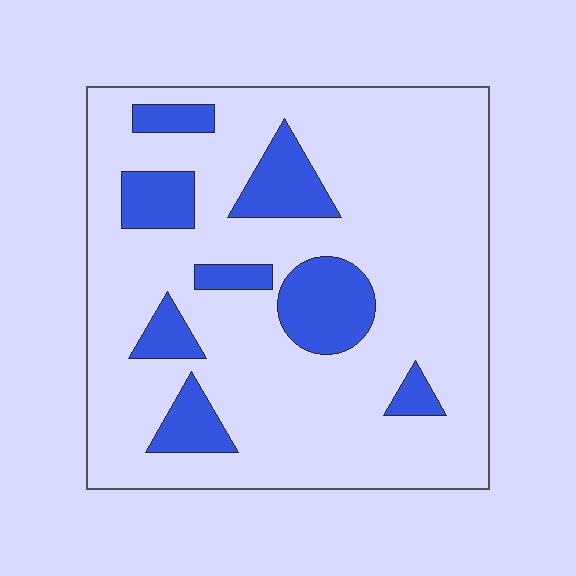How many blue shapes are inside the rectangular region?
8.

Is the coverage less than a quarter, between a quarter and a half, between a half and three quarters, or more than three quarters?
Less than a quarter.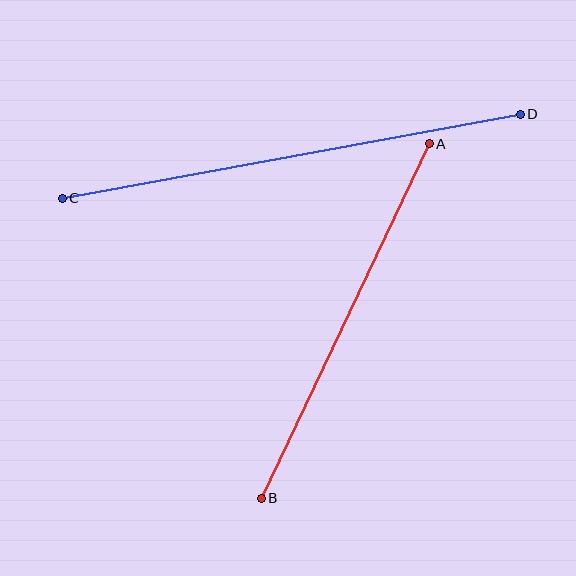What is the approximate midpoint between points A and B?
The midpoint is at approximately (345, 321) pixels.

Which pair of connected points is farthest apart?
Points C and D are farthest apart.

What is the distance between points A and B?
The distance is approximately 392 pixels.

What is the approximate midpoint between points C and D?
The midpoint is at approximately (291, 156) pixels.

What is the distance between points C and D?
The distance is approximately 466 pixels.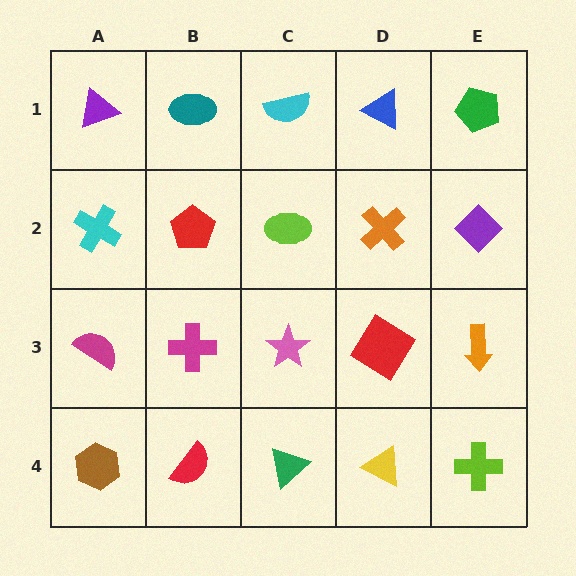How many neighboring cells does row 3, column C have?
4.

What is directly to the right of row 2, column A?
A red pentagon.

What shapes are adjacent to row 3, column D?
An orange cross (row 2, column D), a yellow triangle (row 4, column D), a pink star (row 3, column C), an orange arrow (row 3, column E).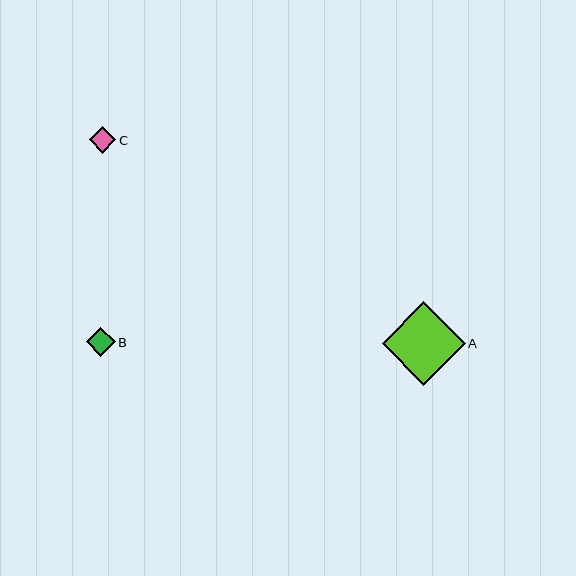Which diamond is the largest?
Diamond A is the largest with a size of approximately 83 pixels.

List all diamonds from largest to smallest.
From largest to smallest: A, B, C.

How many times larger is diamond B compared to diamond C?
Diamond B is approximately 1.1 times the size of diamond C.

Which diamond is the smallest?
Diamond C is the smallest with a size of approximately 26 pixels.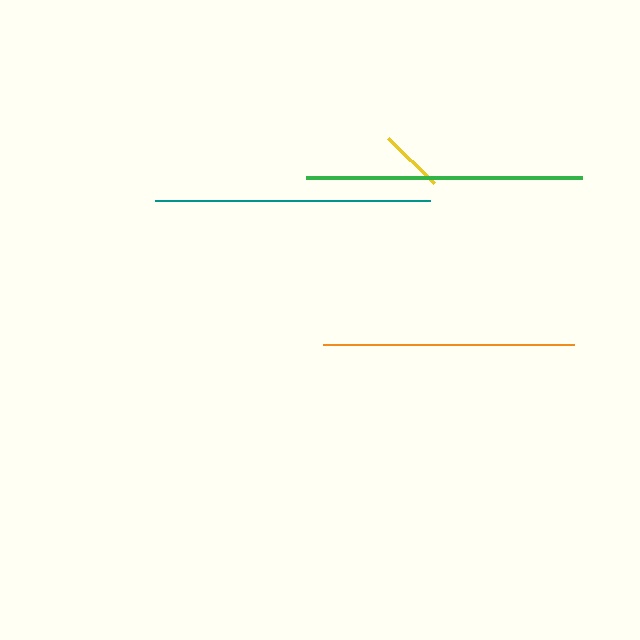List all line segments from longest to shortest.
From longest to shortest: green, teal, orange, yellow.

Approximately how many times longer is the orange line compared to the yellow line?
The orange line is approximately 3.9 times the length of the yellow line.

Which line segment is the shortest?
The yellow line is the shortest at approximately 64 pixels.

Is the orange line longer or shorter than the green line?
The green line is longer than the orange line.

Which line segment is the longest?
The green line is the longest at approximately 277 pixels.